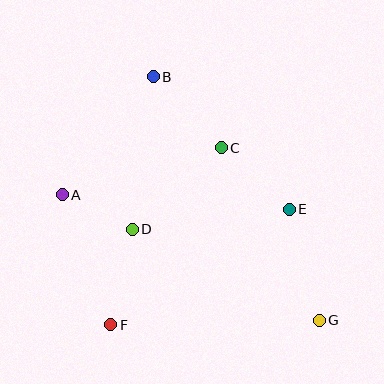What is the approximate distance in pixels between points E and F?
The distance between E and F is approximately 212 pixels.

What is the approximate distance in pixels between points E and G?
The distance between E and G is approximately 115 pixels.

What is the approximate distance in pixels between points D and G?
The distance between D and G is approximately 208 pixels.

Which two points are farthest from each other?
Points B and G are farthest from each other.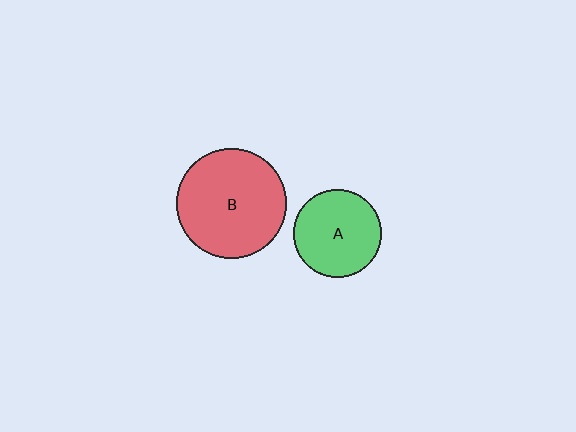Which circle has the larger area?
Circle B (red).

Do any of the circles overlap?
No, none of the circles overlap.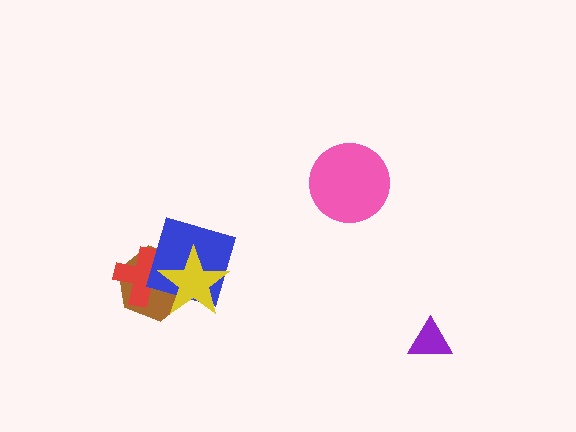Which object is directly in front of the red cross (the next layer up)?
The blue square is directly in front of the red cross.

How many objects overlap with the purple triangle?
0 objects overlap with the purple triangle.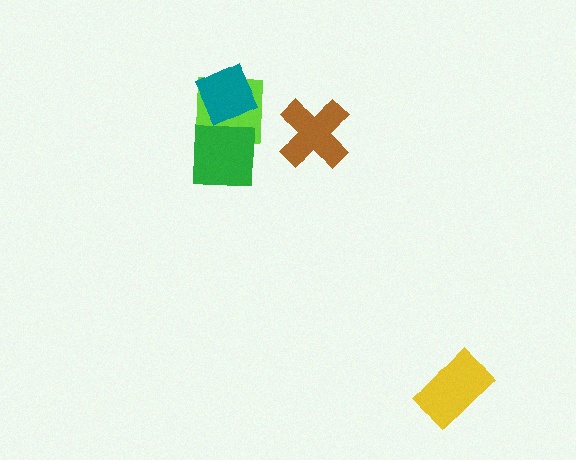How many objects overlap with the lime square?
2 objects overlap with the lime square.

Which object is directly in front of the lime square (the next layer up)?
The green square is directly in front of the lime square.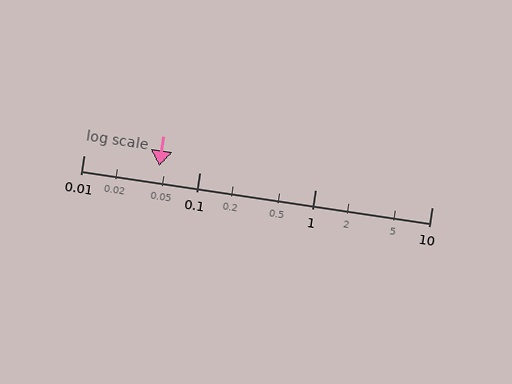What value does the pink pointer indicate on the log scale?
The pointer indicates approximately 0.045.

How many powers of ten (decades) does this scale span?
The scale spans 3 decades, from 0.01 to 10.